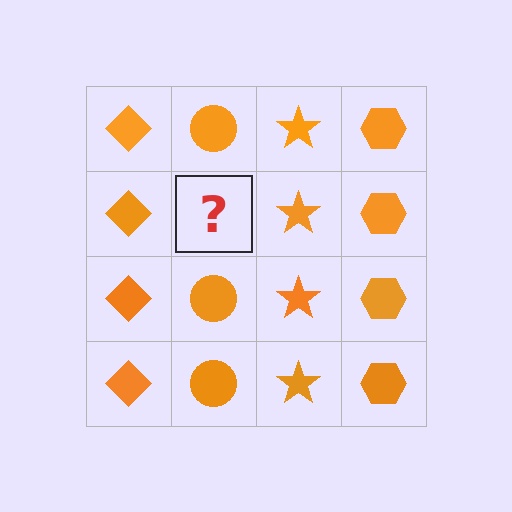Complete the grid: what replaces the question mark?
The question mark should be replaced with an orange circle.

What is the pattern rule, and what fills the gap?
The rule is that each column has a consistent shape. The gap should be filled with an orange circle.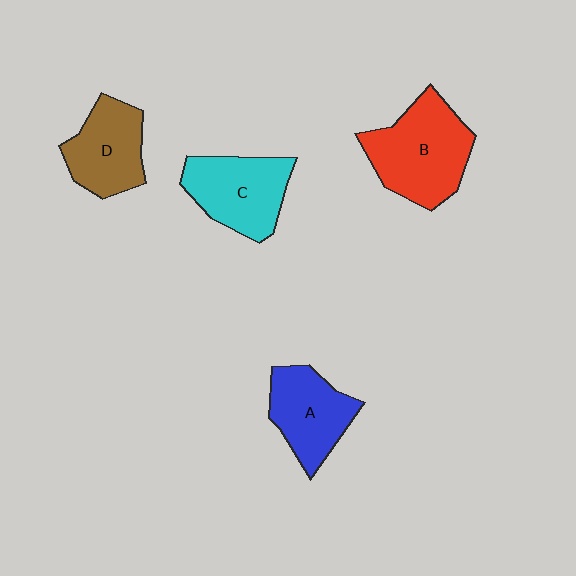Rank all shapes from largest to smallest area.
From largest to smallest: B (red), C (cyan), A (blue), D (brown).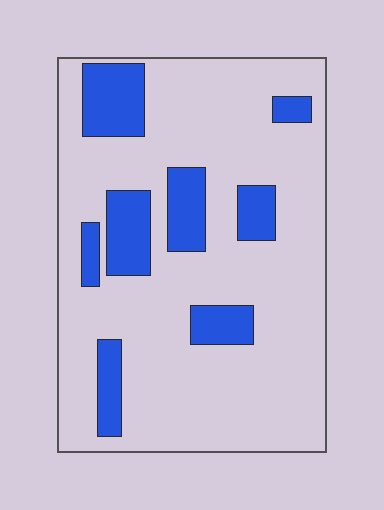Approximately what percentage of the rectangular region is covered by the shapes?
Approximately 20%.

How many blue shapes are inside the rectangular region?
8.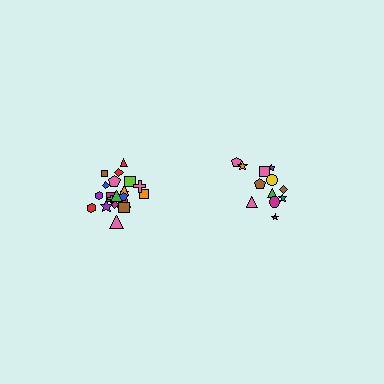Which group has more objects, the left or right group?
The left group.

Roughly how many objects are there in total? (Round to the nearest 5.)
Roughly 35 objects in total.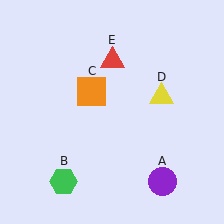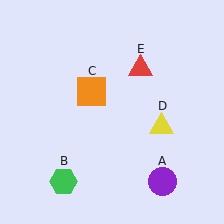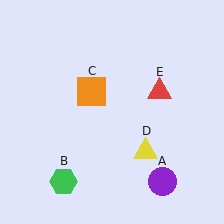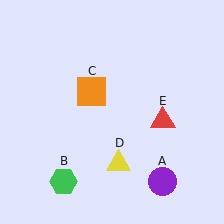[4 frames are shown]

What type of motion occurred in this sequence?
The yellow triangle (object D), red triangle (object E) rotated clockwise around the center of the scene.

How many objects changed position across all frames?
2 objects changed position: yellow triangle (object D), red triangle (object E).